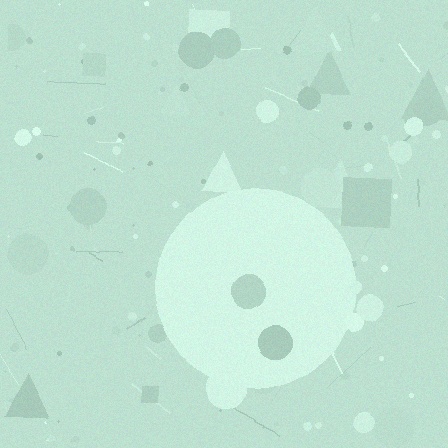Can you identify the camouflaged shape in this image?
The camouflaged shape is a circle.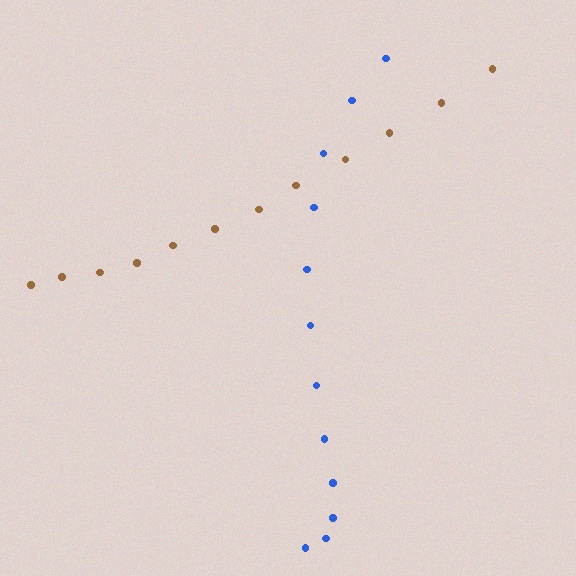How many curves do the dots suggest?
There are 2 distinct paths.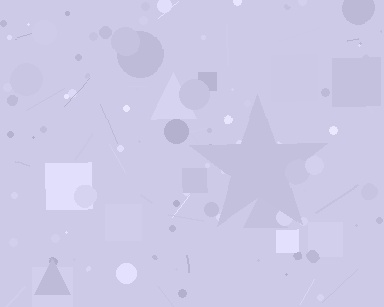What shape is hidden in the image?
A star is hidden in the image.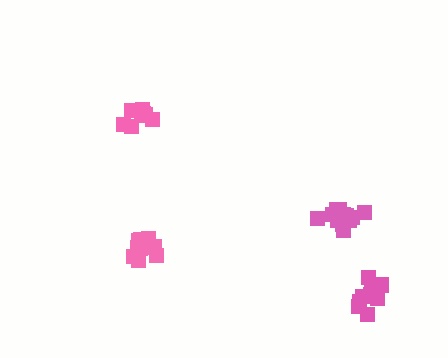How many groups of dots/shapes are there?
There are 4 groups.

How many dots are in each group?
Group 1: 10 dots, Group 2: 12 dots, Group 3: 12 dots, Group 4: 8 dots (42 total).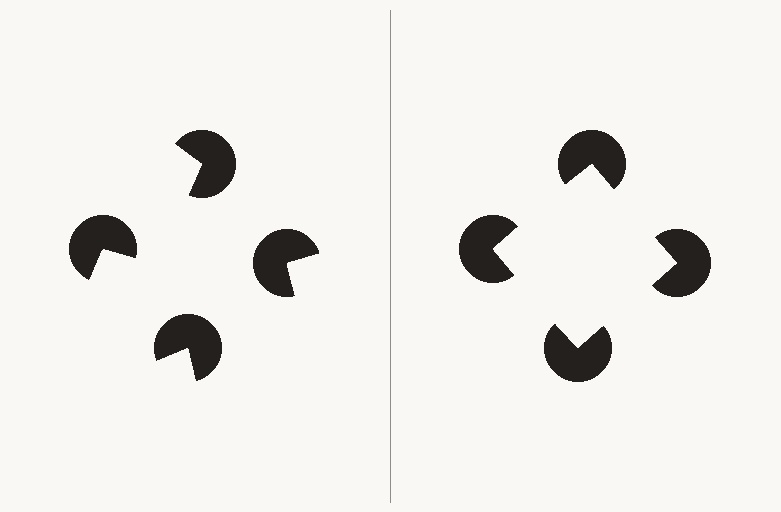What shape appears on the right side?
An illusory square.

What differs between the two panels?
The pac-man discs are positioned identically on both sides; only the wedge orientations differ. On the right they align to a square; on the left they are misaligned.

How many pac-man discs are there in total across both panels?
8 — 4 on each side.